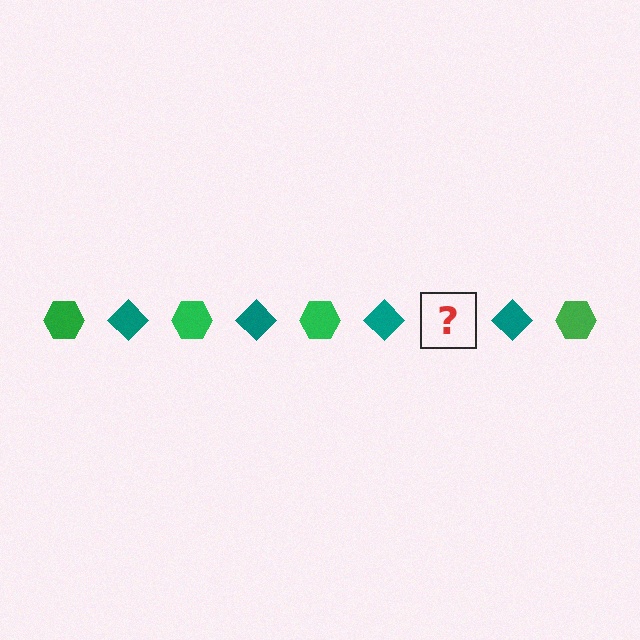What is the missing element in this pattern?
The missing element is a green hexagon.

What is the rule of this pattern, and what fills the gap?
The rule is that the pattern alternates between green hexagon and teal diamond. The gap should be filled with a green hexagon.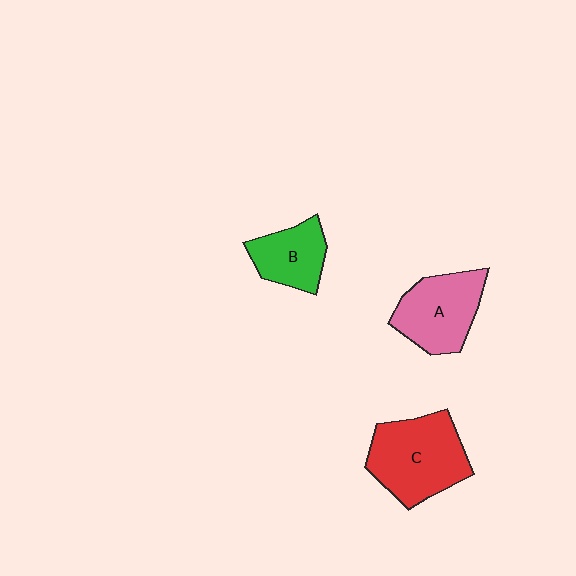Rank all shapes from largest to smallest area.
From largest to smallest: C (red), A (pink), B (green).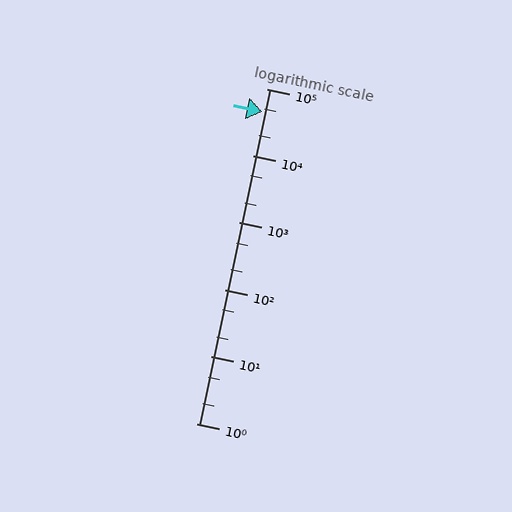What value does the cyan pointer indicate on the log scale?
The pointer indicates approximately 46000.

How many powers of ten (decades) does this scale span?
The scale spans 5 decades, from 1 to 100000.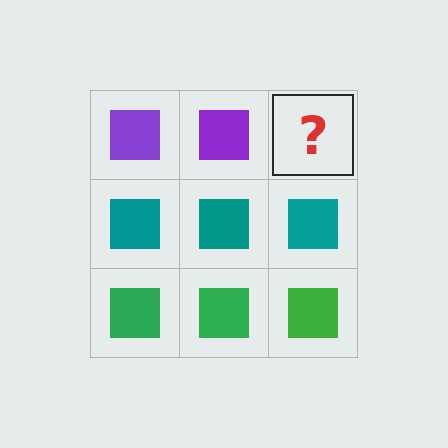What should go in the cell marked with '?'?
The missing cell should contain a purple square.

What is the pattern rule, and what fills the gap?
The rule is that each row has a consistent color. The gap should be filled with a purple square.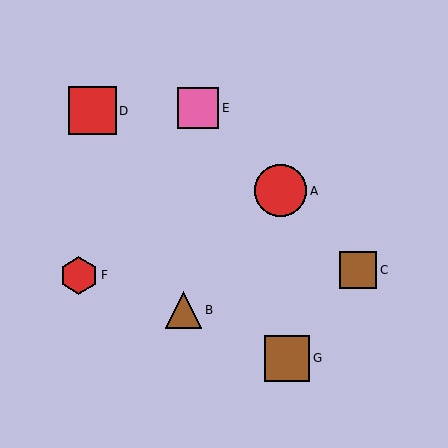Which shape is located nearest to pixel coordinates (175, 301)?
The brown triangle (labeled B) at (184, 310) is nearest to that location.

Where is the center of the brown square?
The center of the brown square is at (287, 358).